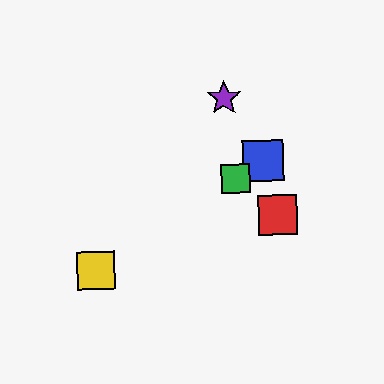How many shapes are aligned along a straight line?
3 shapes (the blue square, the green square, the yellow square) are aligned along a straight line.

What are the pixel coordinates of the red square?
The red square is at (278, 215).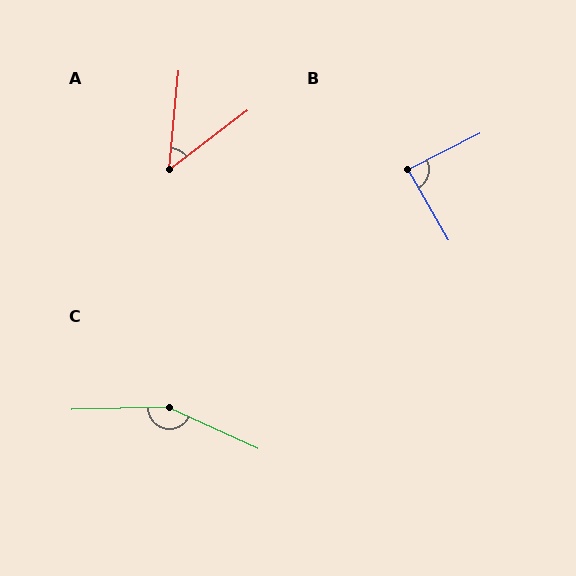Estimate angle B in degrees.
Approximately 86 degrees.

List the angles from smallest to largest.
A (47°), B (86°), C (154°).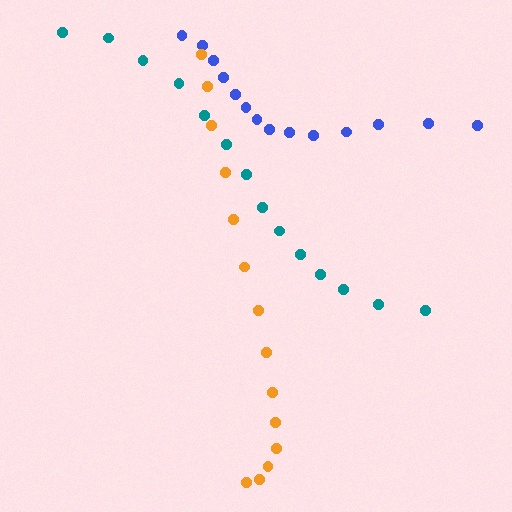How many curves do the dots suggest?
There are 3 distinct paths.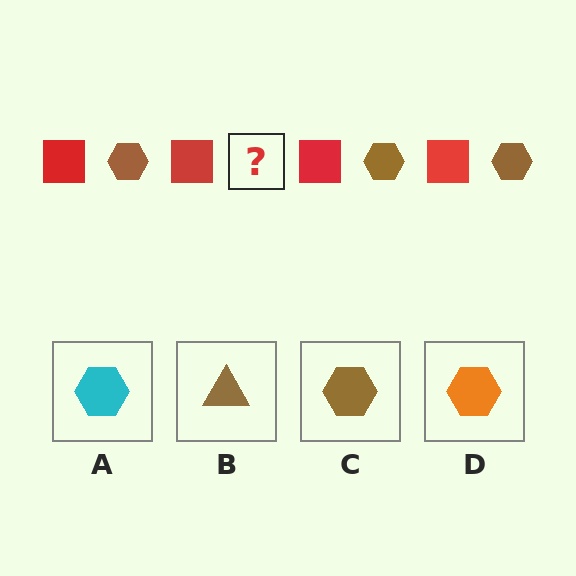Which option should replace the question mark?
Option C.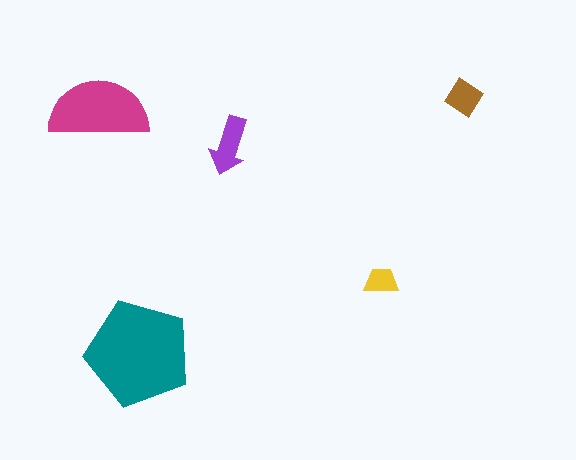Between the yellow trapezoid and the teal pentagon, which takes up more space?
The teal pentagon.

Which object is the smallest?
The yellow trapezoid.